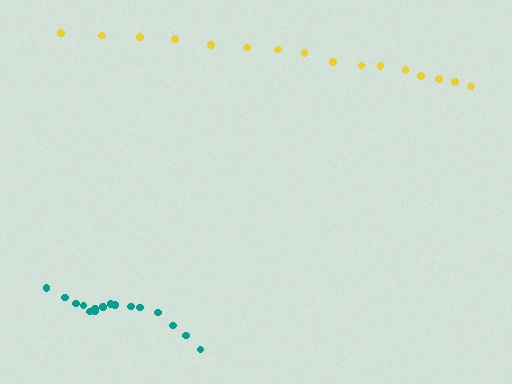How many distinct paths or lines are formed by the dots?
There are 2 distinct paths.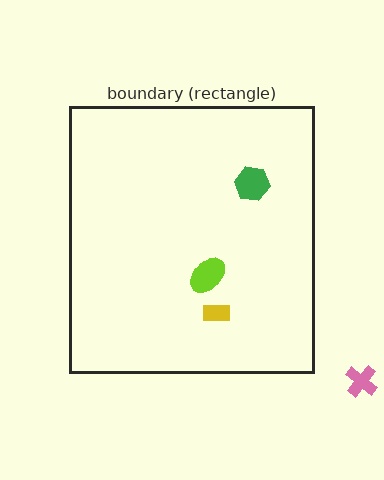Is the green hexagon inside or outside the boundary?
Inside.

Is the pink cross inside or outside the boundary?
Outside.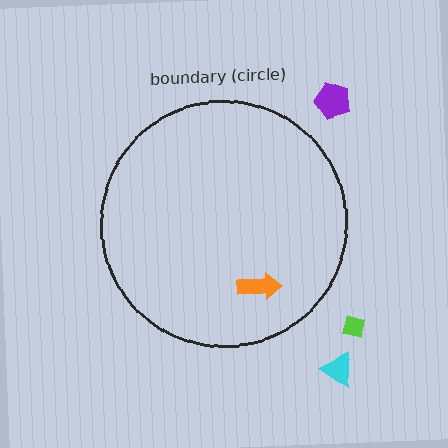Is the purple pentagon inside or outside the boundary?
Outside.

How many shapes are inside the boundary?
1 inside, 3 outside.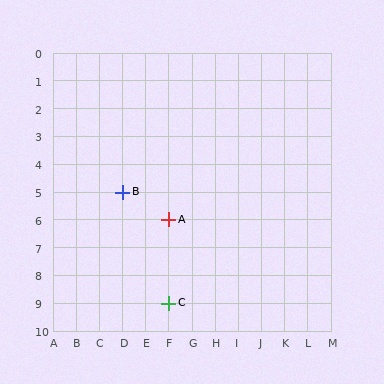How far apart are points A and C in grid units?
Points A and C are 3 rows apart.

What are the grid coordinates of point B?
Point B is at grid coordinates (D, 5).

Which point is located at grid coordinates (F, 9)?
Point C is at (F, 9).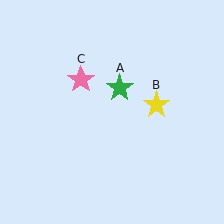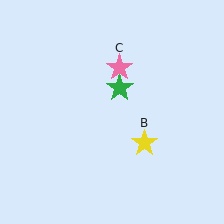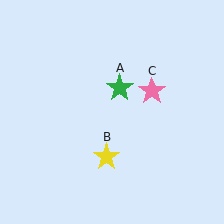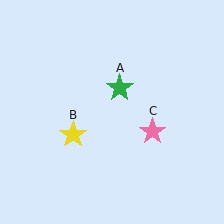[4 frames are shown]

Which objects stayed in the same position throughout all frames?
Green star (object A) remained stationary.